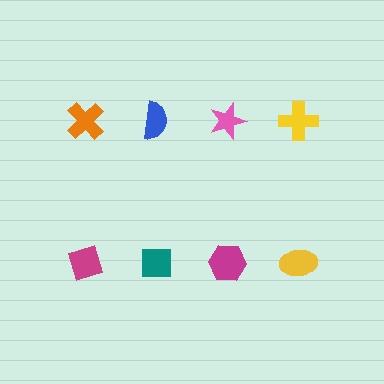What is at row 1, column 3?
A pink star.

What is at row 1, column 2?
A blue semicircle.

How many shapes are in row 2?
4 shapes.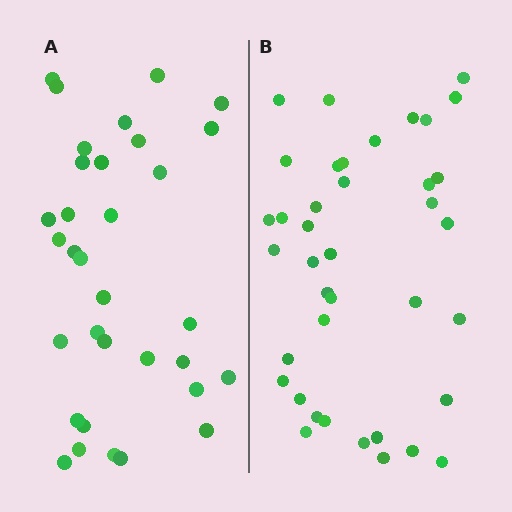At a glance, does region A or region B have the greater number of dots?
Region B (the right region) has more dots.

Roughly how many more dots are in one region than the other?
Region B has about 6 more dots than region A.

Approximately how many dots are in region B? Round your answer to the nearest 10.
About 40 dots. (The exact count is 39, which rounds to 40.)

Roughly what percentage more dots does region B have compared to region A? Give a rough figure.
About 20% more.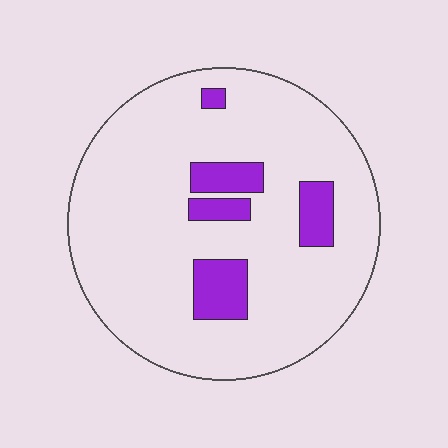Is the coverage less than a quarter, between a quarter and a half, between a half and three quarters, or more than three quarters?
Less than a quarter.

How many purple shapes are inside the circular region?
5.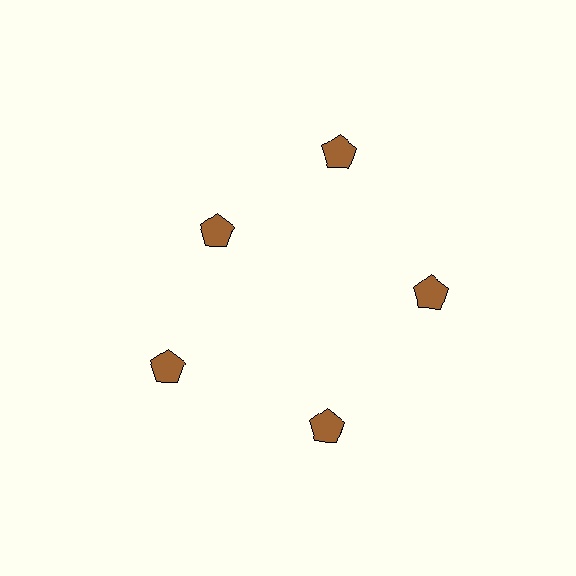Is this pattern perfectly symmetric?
No. The 5 brown pentagons are arranged in a ring, but one element near the 10 o'clock position is pulled inward toward the center, breaking the 5-fold rotational symmetry.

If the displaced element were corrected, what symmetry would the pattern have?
It would have 5-fold rotational symmetry — the pattern would map onto itself every 72 degrees.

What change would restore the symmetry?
The symmetry would be restored by moving it outward, back onto the ring so that all 5 pentagons sit at equal angles and equal distance from the center.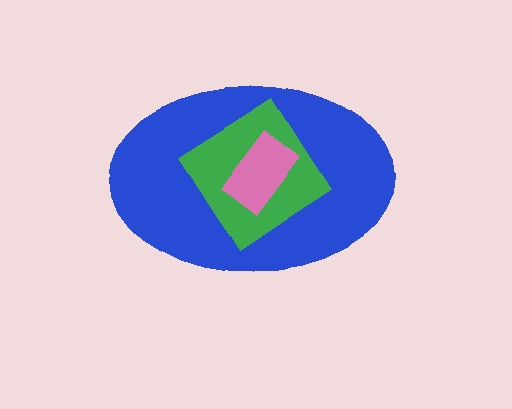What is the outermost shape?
The blue ellipse.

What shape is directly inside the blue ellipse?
The green diamond.